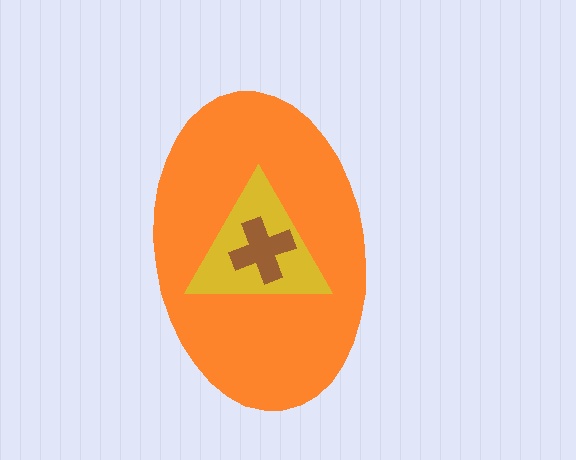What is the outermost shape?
The orange ellipse.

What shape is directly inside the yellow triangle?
The brown cross.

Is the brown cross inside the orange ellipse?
Yes.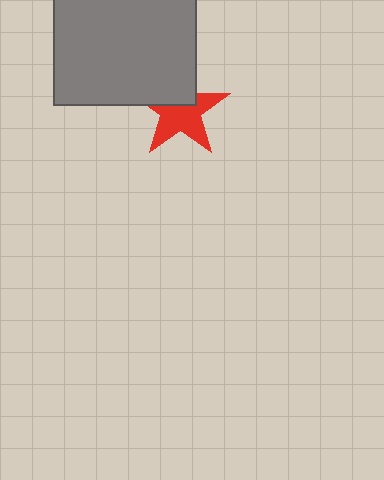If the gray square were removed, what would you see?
You would see the complete red star.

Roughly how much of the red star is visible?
About half of it is visible (roughly 63%).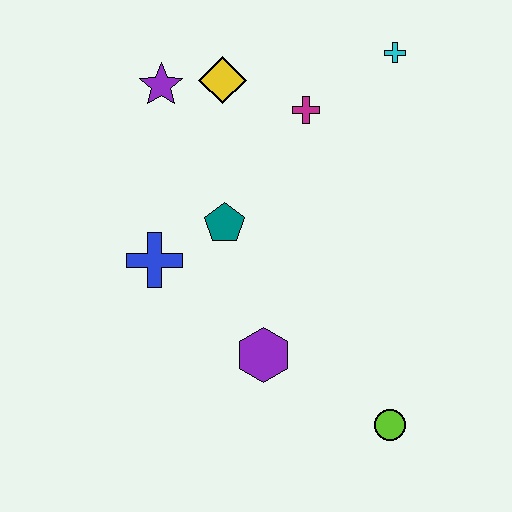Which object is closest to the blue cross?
The teal pentagon is closest to the blue cross.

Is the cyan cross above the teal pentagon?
Yes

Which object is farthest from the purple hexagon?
The cyan cross is farthest from the purple hexagon.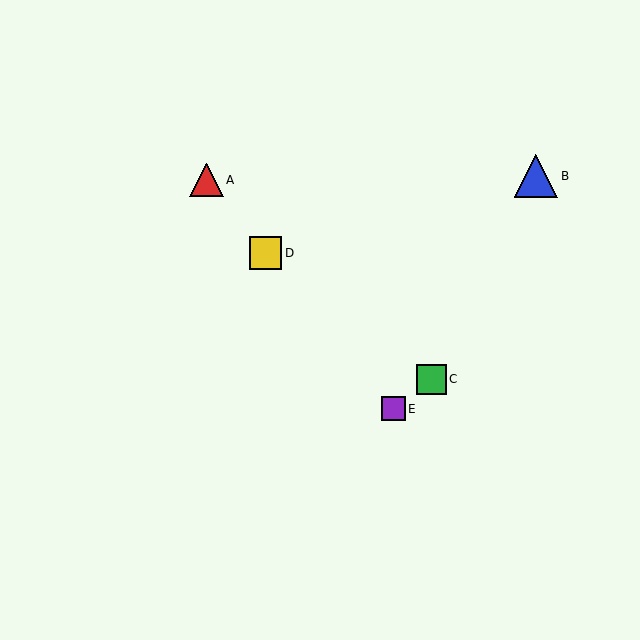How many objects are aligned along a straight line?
3 objects (A, D, E) are aligned along a straight line.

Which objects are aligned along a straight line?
Objects A, D, E are aligned along a straight line.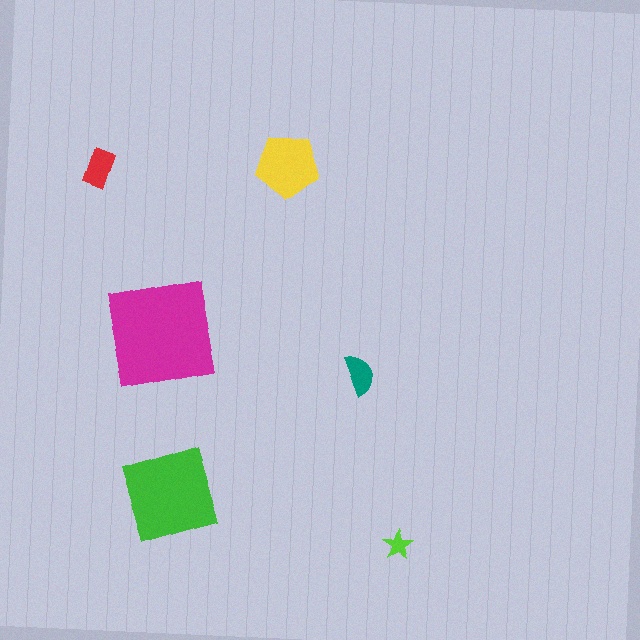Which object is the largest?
The magenta square.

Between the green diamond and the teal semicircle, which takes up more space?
The green diamond.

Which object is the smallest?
The lime star.